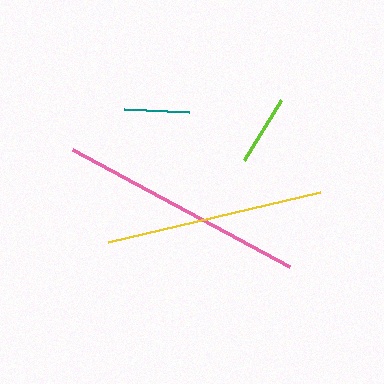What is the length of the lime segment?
The lime segment is approximately 70 pixels long.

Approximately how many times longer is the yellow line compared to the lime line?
The yellow line is approximately 3.1 times the length of the lime line.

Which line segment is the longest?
The pink line is the longest at approximately 246 pixels.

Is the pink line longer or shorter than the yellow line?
The pink line is longer than the yellow line.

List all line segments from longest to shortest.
From longest to shortest: pink, yellow, lime, teal.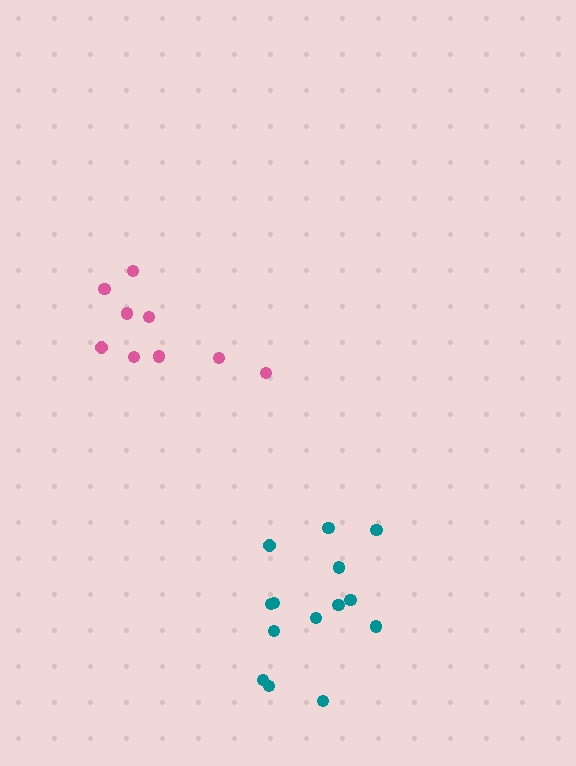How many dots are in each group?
Group 1: 14 dots, Group 2: 9 dots (23 total).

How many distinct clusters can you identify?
There are 2 distinct clusters.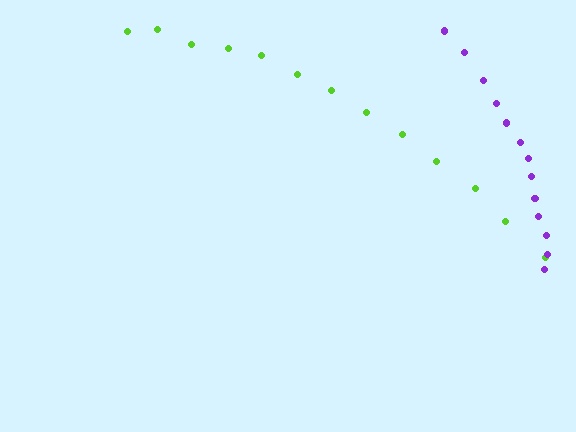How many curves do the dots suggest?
There are 2 distinct paths.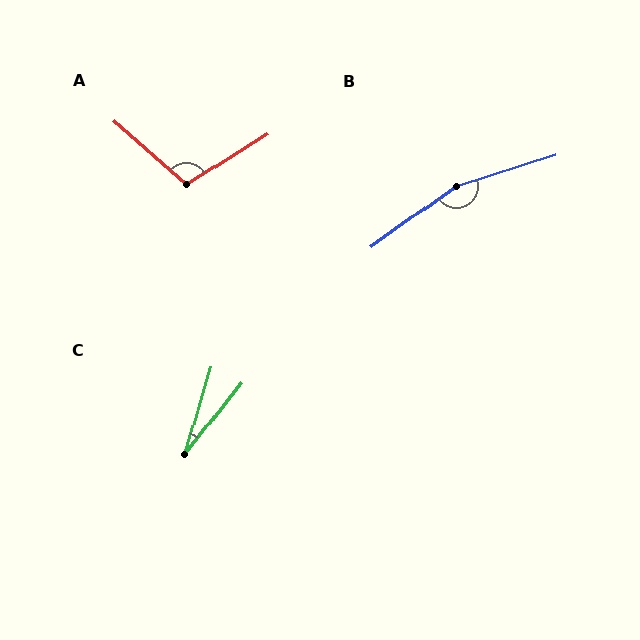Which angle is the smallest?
C, at approximately 22 degrees.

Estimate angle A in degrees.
Approximately 106 degrees.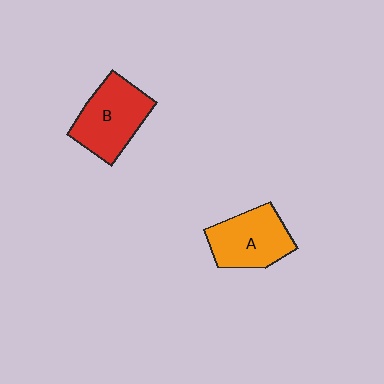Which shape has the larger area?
Shape B (red).